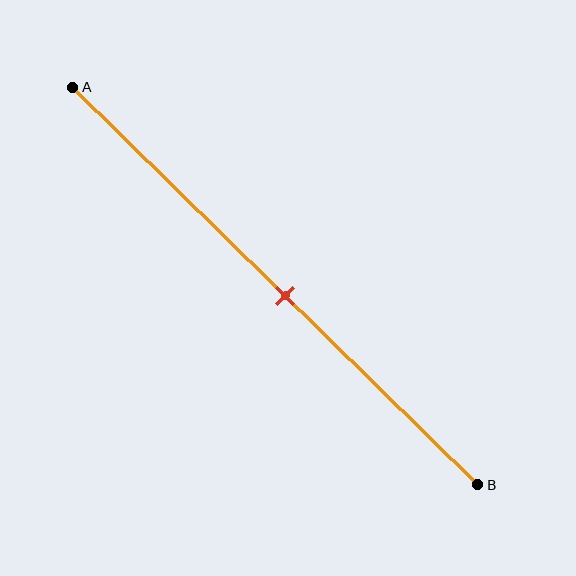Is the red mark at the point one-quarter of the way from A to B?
No, the mark is at about 50% from A, not at the 25% one-quarter point.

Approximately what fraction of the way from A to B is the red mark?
The red mark is approximately 50% of the way from A to B.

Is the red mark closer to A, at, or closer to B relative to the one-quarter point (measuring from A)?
The red mark is closer to point B than the one-quarter point of segment AB.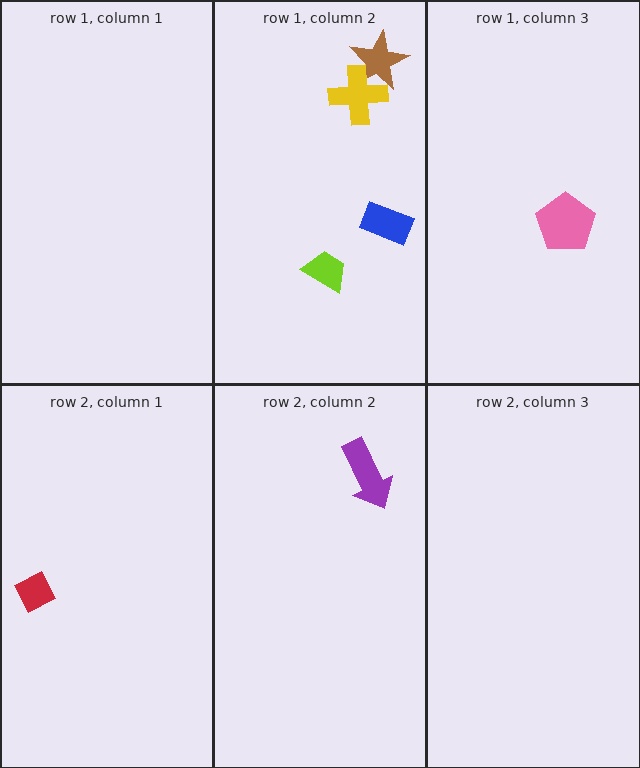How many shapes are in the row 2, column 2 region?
1.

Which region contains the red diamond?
The row 2, column 1 region.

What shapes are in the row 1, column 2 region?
The brown star, the lime trapezoid, the yellow cross, the blue rectangle.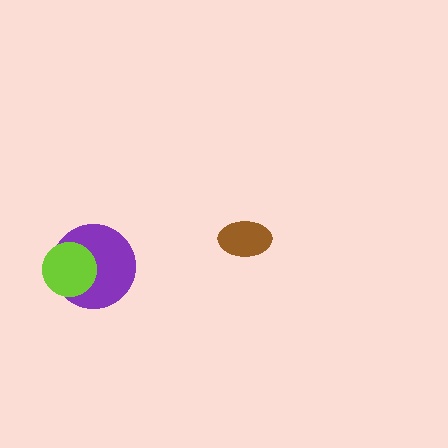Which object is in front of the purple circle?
The lime circle is in front of the purple circle.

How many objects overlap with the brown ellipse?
0 objects overlap with the brown ellipse.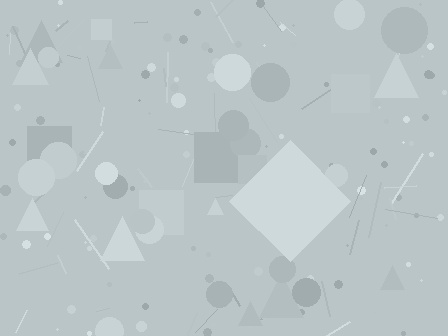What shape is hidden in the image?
A diamond is hidden in the image.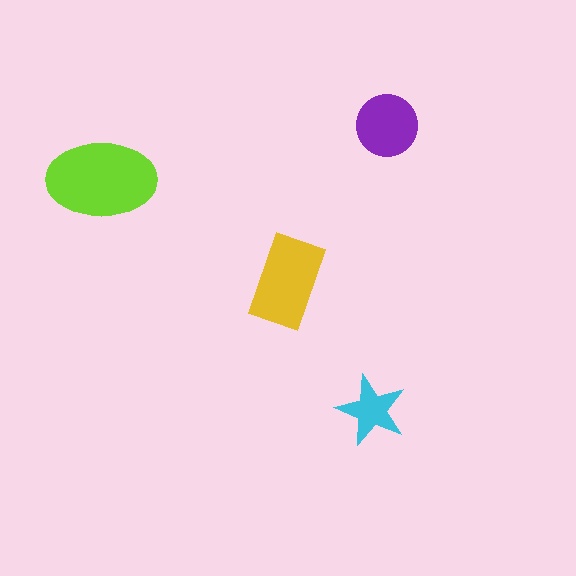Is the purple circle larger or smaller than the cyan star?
Larger.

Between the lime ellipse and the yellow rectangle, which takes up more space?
The lime ellipse.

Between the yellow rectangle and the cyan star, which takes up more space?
The yellow rectangle.